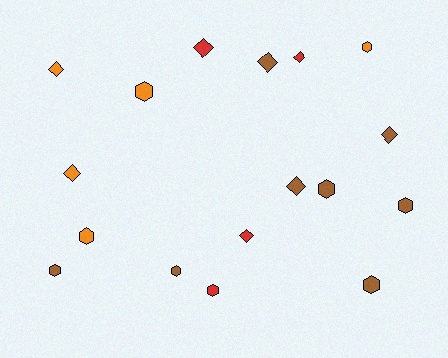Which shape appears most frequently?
Hexagon, with 9 objects.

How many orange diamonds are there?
There are 2 orange diamonds.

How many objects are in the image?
There are 17 objects.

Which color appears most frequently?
Brown, with 8 objects.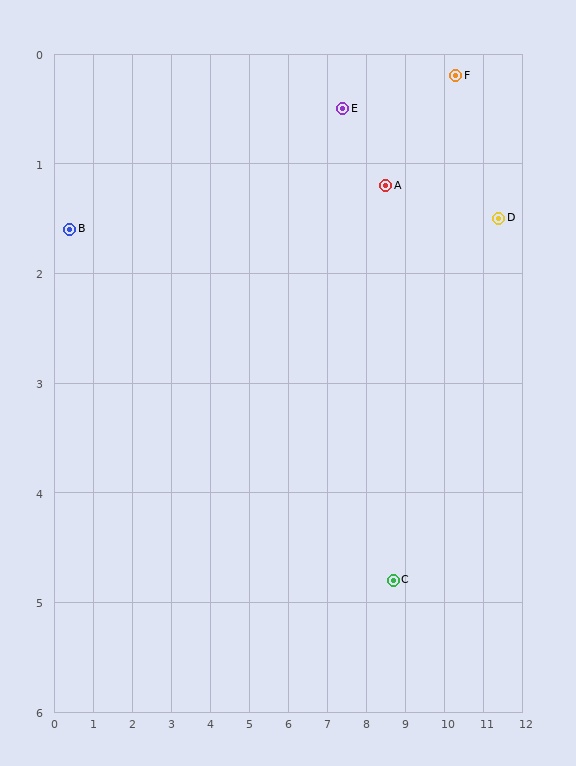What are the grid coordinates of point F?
Point F is at approximately (10.3, 0.2).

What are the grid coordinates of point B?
Point B is at approximately (0.4, 1.6).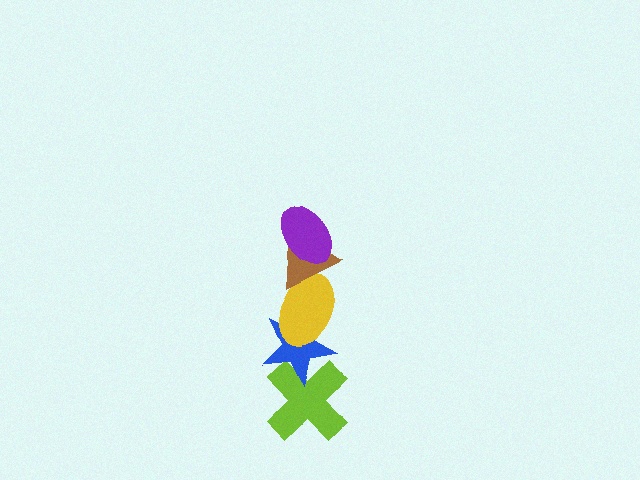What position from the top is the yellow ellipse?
The yellow ellipse is 3rd from the top.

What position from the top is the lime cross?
The lime cross is 5th from the top.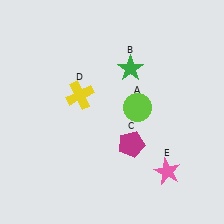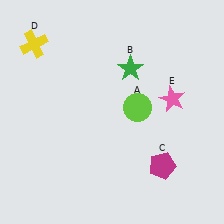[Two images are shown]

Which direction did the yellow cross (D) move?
The yellow cross (D) moved up.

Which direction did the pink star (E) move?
The pink star (E) moved up.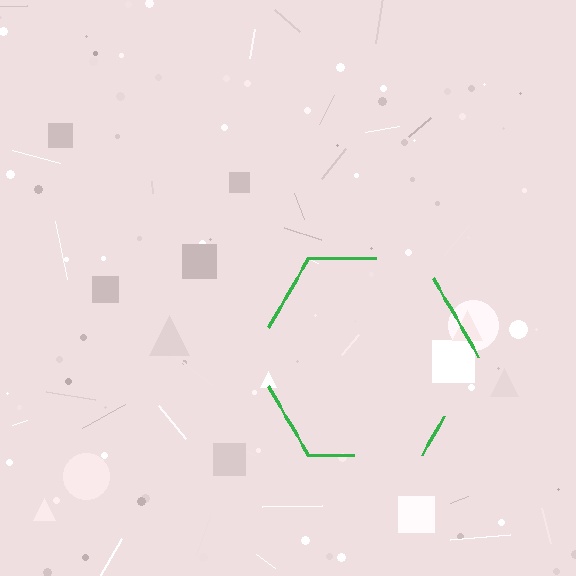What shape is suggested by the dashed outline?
The dashed outline suggests a hexagon.